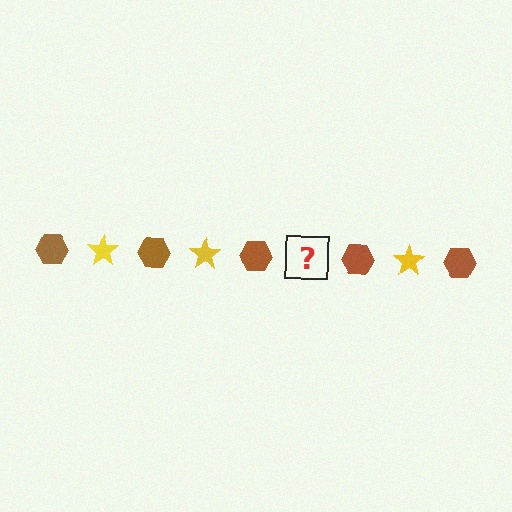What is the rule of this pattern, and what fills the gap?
The rule is that the pattern alternates between brown hexagon and yellow star. The gap should be filled with a yellow star.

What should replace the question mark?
The question mark should be replaced with a yellow star.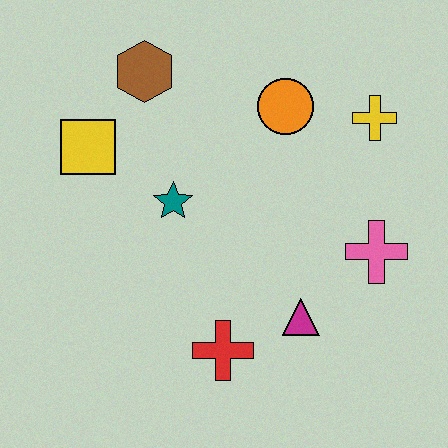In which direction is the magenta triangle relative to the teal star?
The magenta triangle is to the right of the teal star.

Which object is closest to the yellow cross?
The orange circle is closest to the yellow cross.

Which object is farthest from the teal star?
The yellow cross is farthest from the teal star.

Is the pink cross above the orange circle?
No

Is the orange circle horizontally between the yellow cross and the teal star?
Yes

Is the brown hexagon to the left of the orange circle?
Yes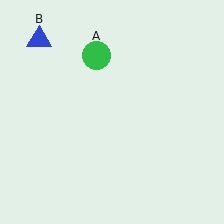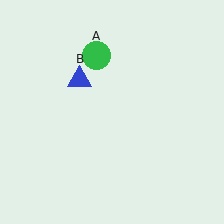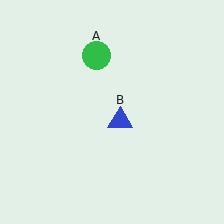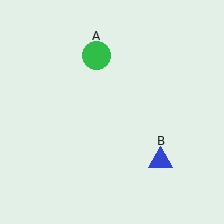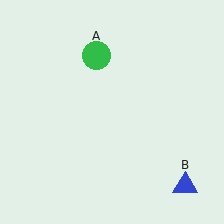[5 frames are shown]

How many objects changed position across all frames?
1 object changed position: blue triangle (object B).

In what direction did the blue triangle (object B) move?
The blue triangle (object B) moved down and to the right.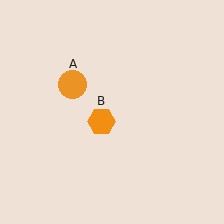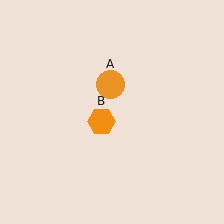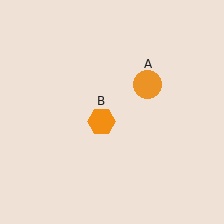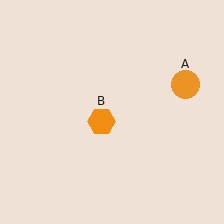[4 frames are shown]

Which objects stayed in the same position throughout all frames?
Orange hexagon (object B) remained stationary.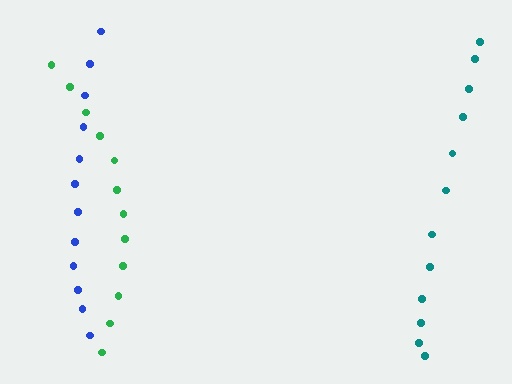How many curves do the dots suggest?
There are 3 distinct paths.